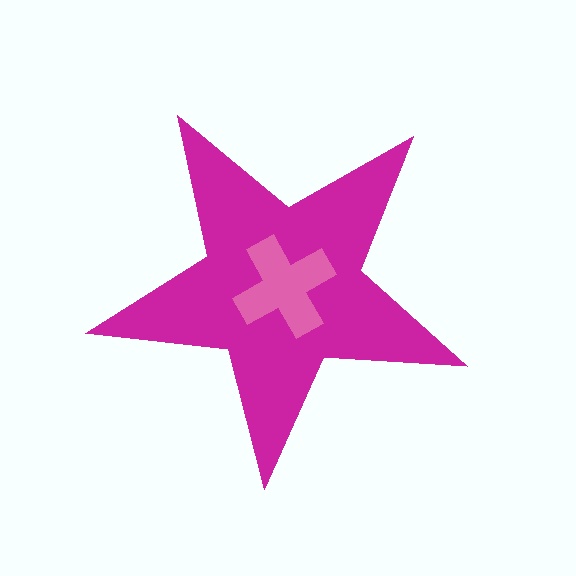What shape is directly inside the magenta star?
The pink cross.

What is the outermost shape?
The magenta star.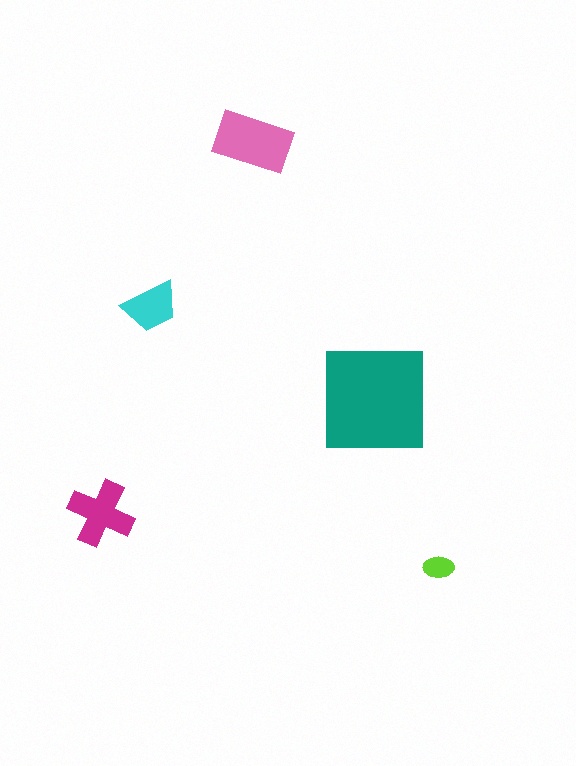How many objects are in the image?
There are 5 objects in the image.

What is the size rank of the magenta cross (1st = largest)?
3rd.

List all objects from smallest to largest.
The lime ellipse, the cyan trapezoid, the magenta cross, the pink rectangle, the teal square.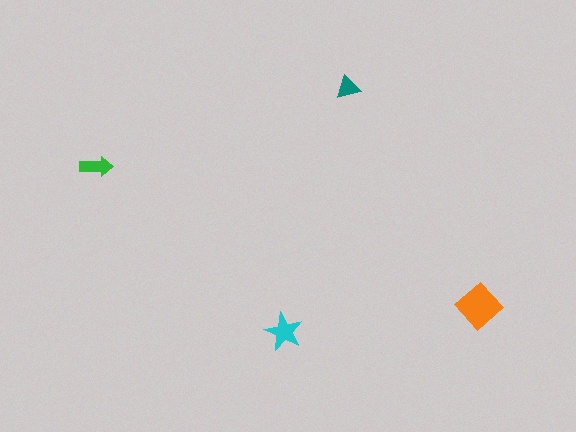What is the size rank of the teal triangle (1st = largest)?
4th.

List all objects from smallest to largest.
The teal triangle, the green arrow, the cyan star, the orange diamond.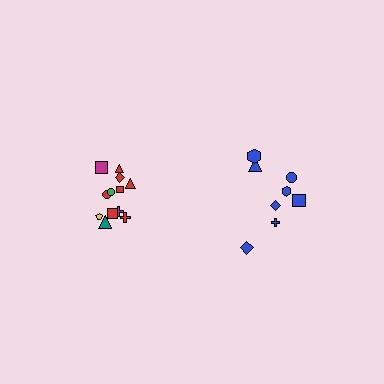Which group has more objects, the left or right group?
The left group.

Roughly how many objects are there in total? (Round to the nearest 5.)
Roughly 20 objects in total.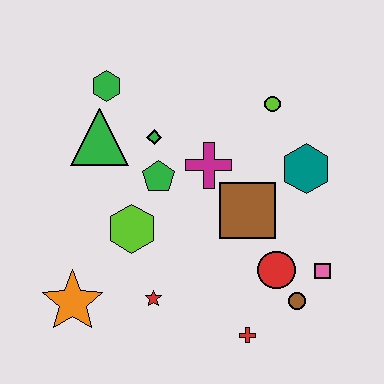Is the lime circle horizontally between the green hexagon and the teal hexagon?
Yes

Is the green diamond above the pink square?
Yes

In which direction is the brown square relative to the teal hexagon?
The brown square is to the left of the teal hexagon.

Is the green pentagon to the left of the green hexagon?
No